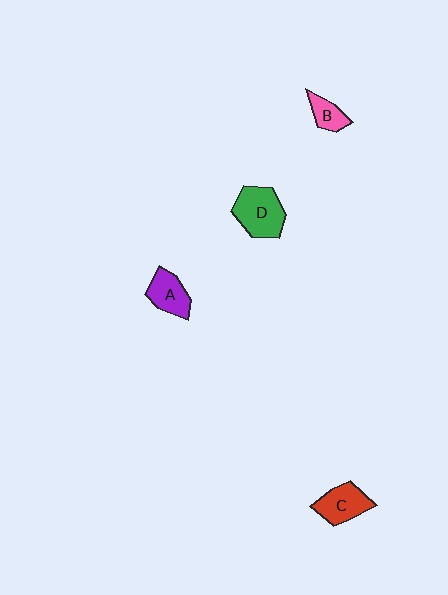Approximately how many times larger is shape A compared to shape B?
Approximately 1.5 times.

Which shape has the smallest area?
Shape B (pink).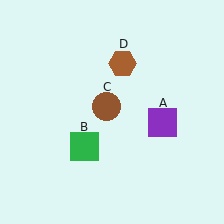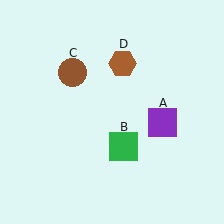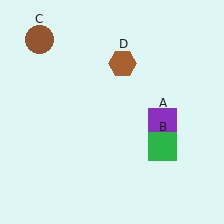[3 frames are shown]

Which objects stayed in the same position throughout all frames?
Purple square (object A) and brown hexagon (object D) remained stationary.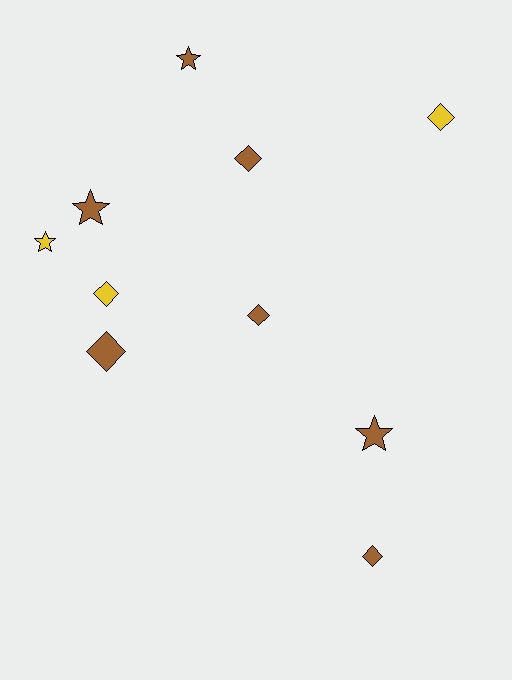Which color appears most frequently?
Brown, with 7 objects.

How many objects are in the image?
There are 10 objects.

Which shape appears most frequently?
Diamond, with 6 objects.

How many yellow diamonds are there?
There are 2 yellow diamonds.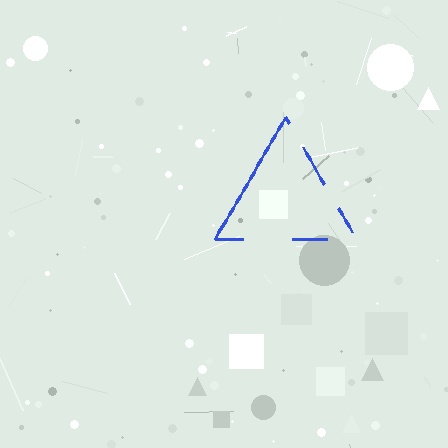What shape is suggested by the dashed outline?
The dashed outline suggests a triangle.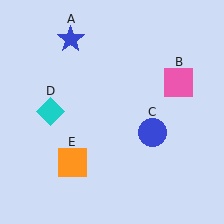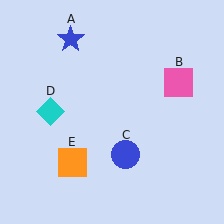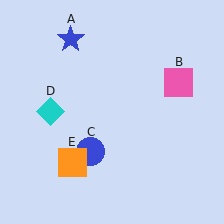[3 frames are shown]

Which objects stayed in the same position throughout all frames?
Blue star (object A) and pink square (object B) and cyan diamond (object D) and orange square (object E) remained stationary.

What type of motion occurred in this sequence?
The blue circle (object C) rotated clockwise around the center of the scene.